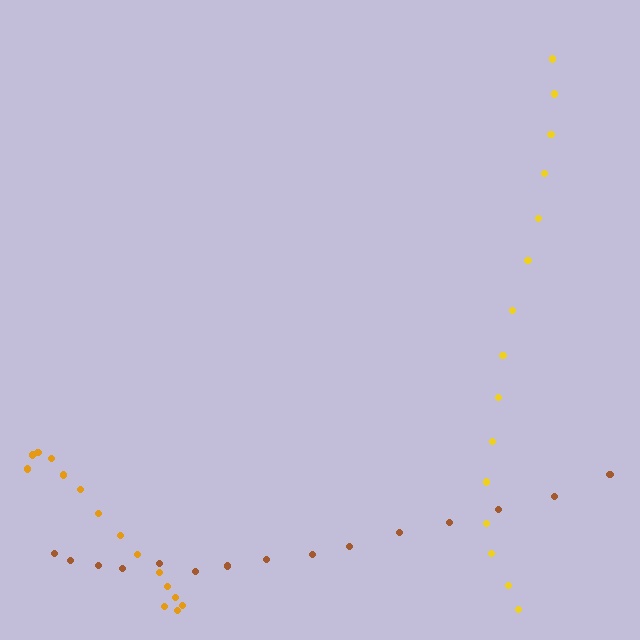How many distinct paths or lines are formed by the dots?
There are 3 distinct paths.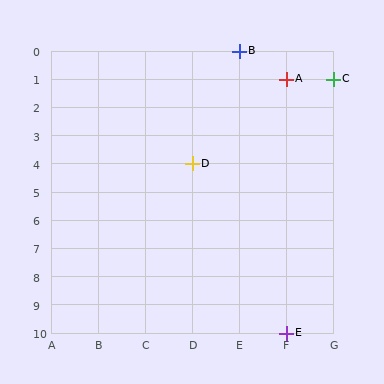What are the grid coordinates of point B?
Point B is at grid coordinates (E, 0).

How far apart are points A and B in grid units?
Points A and B are 1 column and 1 row apart (about 1.4 grid units diagonally).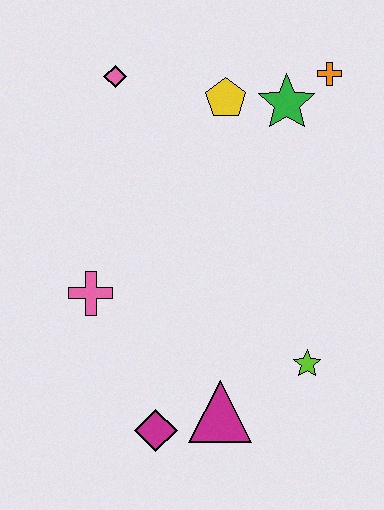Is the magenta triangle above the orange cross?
No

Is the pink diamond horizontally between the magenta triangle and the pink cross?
Yes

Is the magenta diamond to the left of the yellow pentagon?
Yes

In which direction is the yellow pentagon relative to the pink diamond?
The yellow pentagon is to the right of the pink diamond.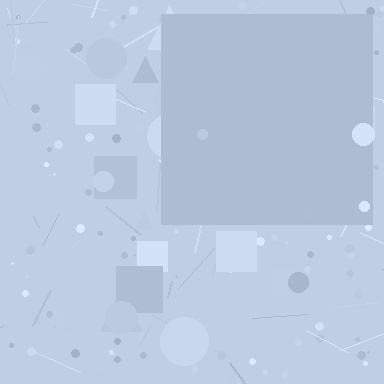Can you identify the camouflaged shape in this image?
The camouflaged shape is a square.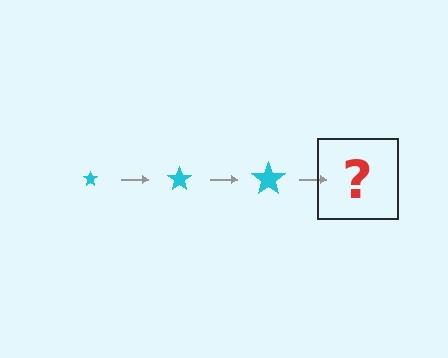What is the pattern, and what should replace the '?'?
The pattern is that the star gets progressively larger each step. The '?' should be a cyan star, larger than the previous one.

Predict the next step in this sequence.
The next step is a cyan star, larger than the previous one.